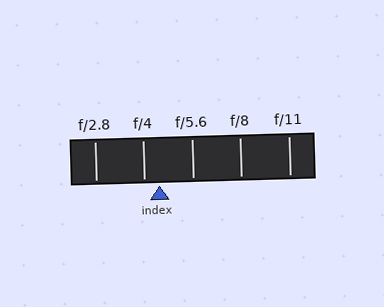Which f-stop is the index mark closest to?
The index mark is closest to f/4.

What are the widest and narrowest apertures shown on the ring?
The widest aperture shown is f/2.8 and the narrowest is f/11.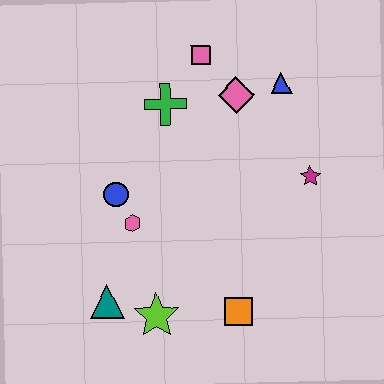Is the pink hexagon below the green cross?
Yes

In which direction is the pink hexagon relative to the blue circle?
The pink hexagon is below the blue circle.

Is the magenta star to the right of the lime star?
Yes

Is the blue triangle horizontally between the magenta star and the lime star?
Yes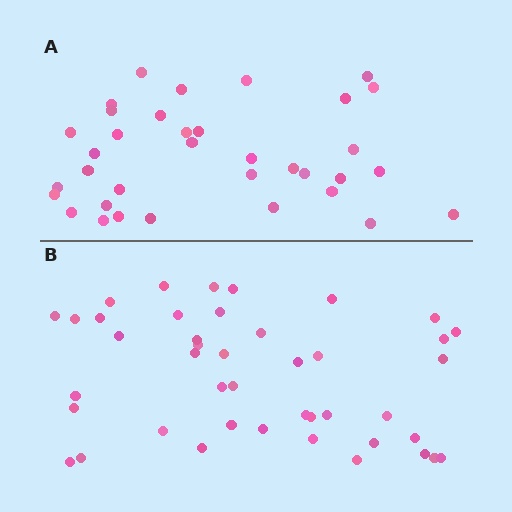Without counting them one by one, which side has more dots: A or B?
Region B (the bottom region) has more dots.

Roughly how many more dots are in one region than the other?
Region B has roughly 8 or so more dots than region A.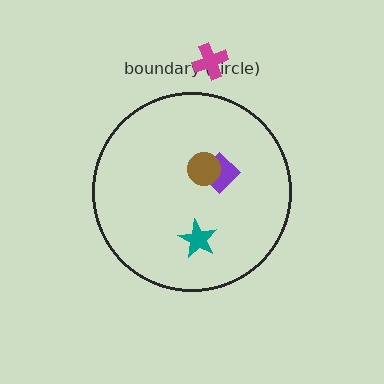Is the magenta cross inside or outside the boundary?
Outside.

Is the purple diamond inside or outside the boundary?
Inside.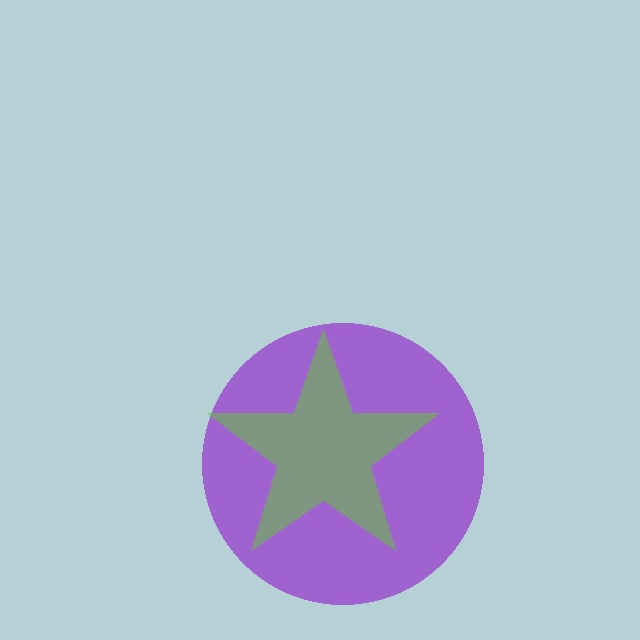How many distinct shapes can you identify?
There are 2 distinct shapes: a purple circle, a lime star.